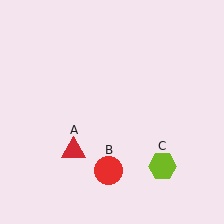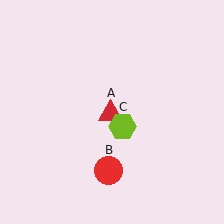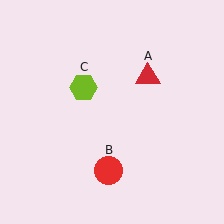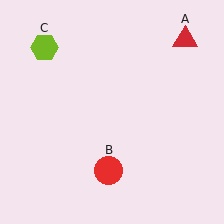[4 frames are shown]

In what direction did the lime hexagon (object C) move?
The lime hexagon (object C) moved up and to the left.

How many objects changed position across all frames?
2 objects changed position: red triangle (object A), lime hexagon (object C).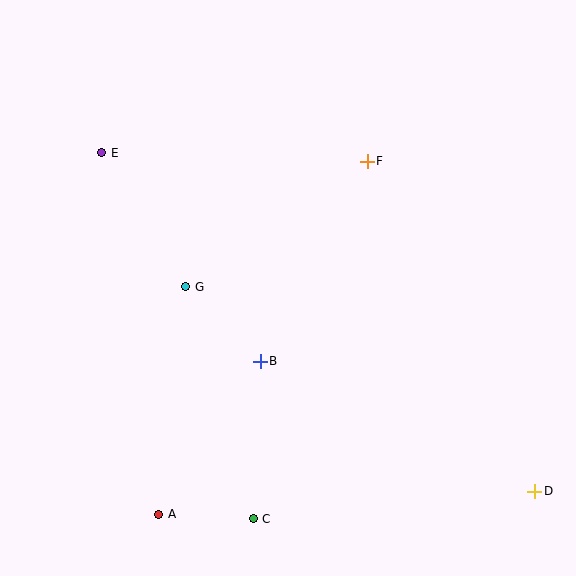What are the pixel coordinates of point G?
Point G is at (186, 287).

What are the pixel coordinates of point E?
Point E is at (102, 153).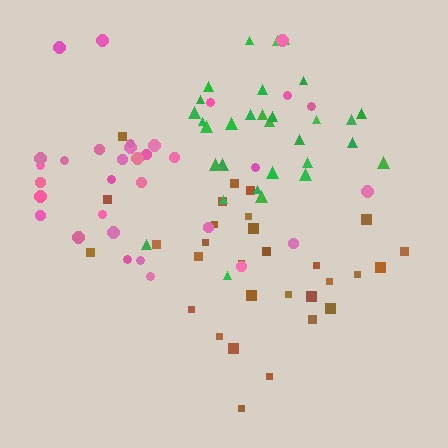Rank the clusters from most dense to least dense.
green, pink, brown.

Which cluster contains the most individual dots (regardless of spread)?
Pink (33).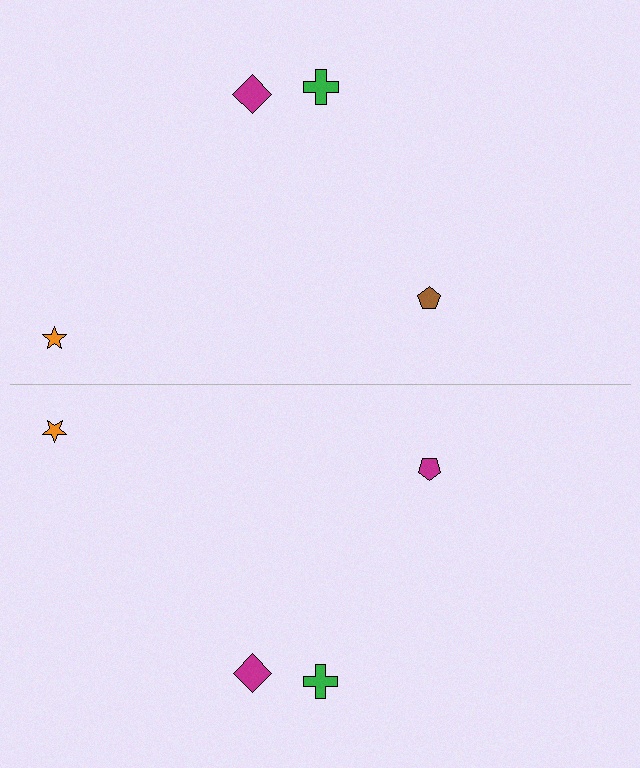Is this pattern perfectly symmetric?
No, the pattern is not perfectly symmetric. The magenta pentagon on the bottom side breaks the symmetry — its mirror counterpart is brown.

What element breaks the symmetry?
The magenta pentagon on the bottom side breaks the symmetry — its mirror counterpart is brown.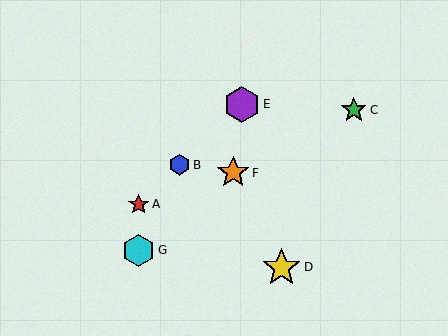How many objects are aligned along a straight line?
3 objects (A, B, E) are aligned along a straight line.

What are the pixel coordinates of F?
Object F is at (233, 173).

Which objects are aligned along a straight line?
Objects A, B, E are aligned along a straight line.